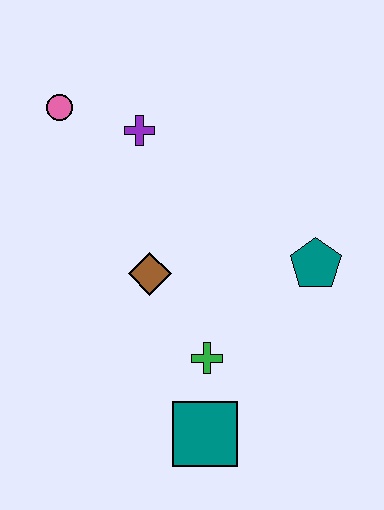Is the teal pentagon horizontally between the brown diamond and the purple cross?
No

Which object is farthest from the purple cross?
The teal square is farthest from the purple cross.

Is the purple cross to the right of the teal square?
No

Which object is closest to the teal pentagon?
The green cross is closest to the teal pentagon.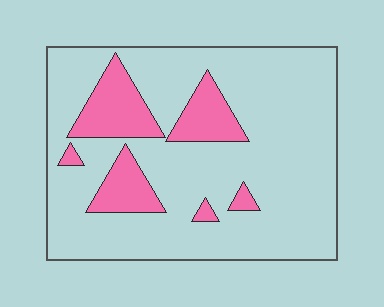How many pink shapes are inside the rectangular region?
6.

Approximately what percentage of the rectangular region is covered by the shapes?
Approximately 20%.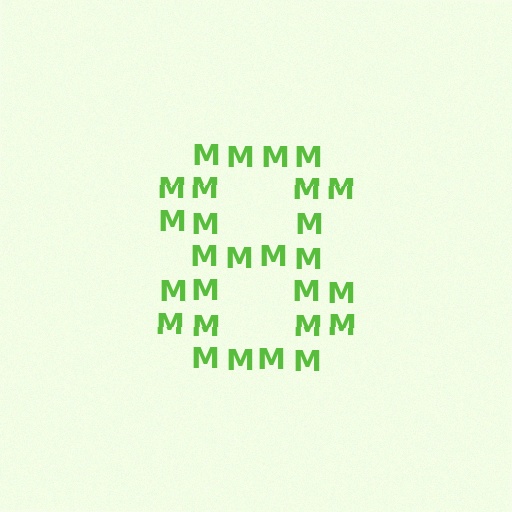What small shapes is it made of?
It is made of small letter M's.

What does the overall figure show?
The overall figure shows the digit 8.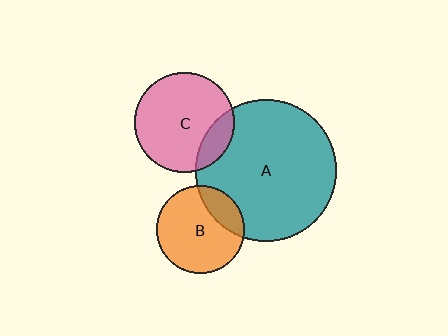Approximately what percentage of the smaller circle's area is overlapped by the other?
Approximately 20%.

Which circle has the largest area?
Circle A (teal).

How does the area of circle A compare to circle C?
Approximately 2.0 times.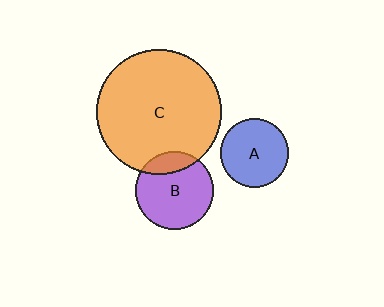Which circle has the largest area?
Circle C (orange).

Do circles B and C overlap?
Yes.